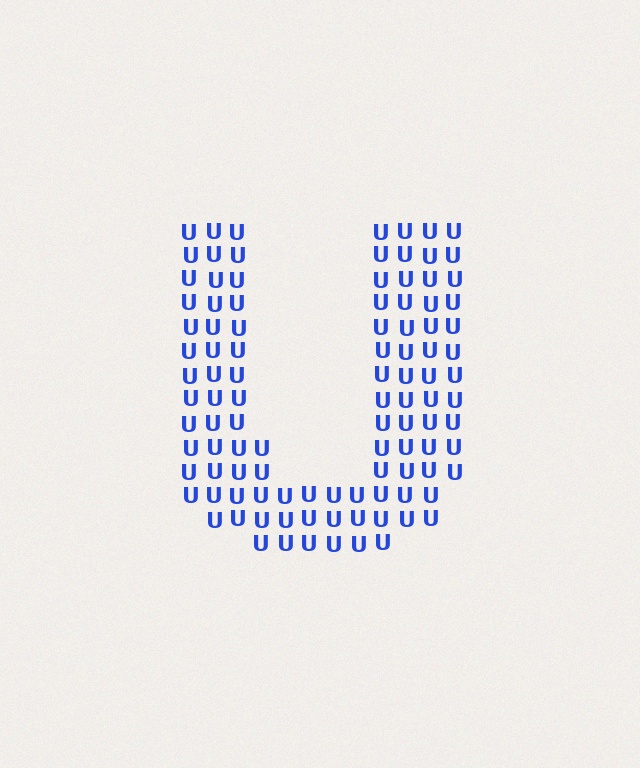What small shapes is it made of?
It is made of small letter U's.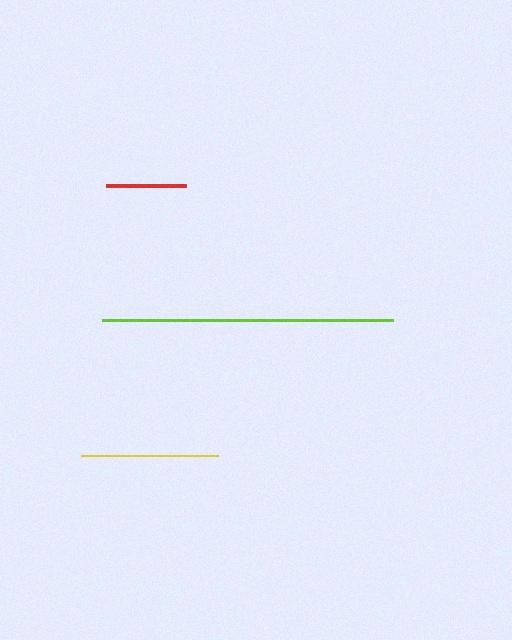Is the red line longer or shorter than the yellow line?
The yellow line is longer than the red line.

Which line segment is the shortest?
The red line is the shortest at approximately 80 pixels.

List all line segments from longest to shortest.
From longest to shortest: lime, yellow, red.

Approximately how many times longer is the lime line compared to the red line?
The lime line is approximately 3.6 times the length of the red line.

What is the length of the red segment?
The red segment is approximately 80 pixels long.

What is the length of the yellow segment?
The yellow segment is approximately 137 pixels long.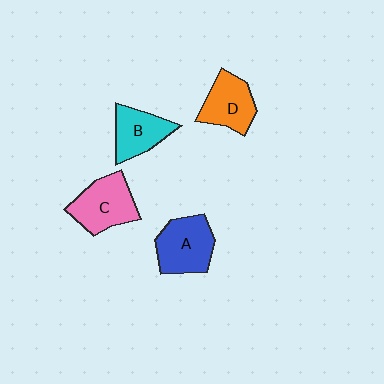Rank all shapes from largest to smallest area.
From largest to smallest: A (blue), C (pink), D (orange), B (cyan).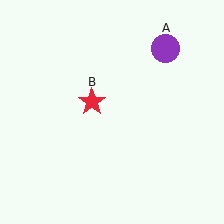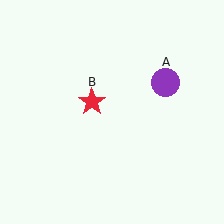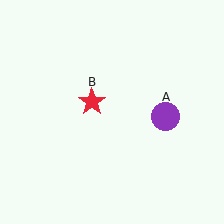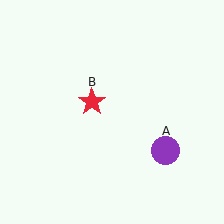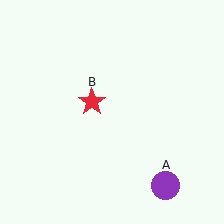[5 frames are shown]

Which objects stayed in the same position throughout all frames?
Red star (object B) remained stationary.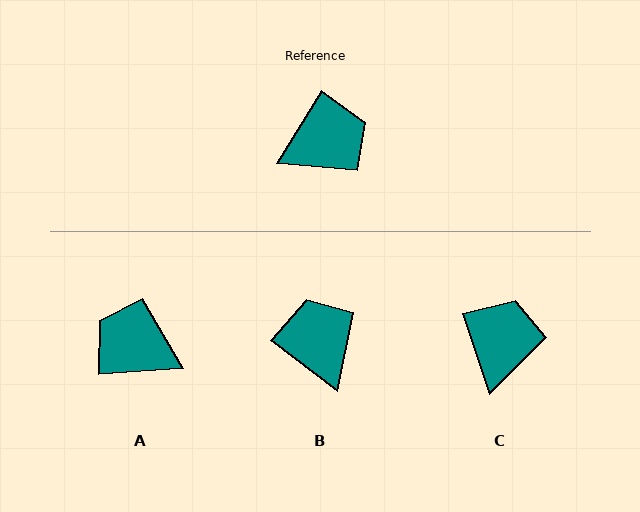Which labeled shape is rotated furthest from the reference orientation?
A, about 125 degrees away.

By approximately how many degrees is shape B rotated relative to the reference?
Approximately 84 degrees counter-clockwise.